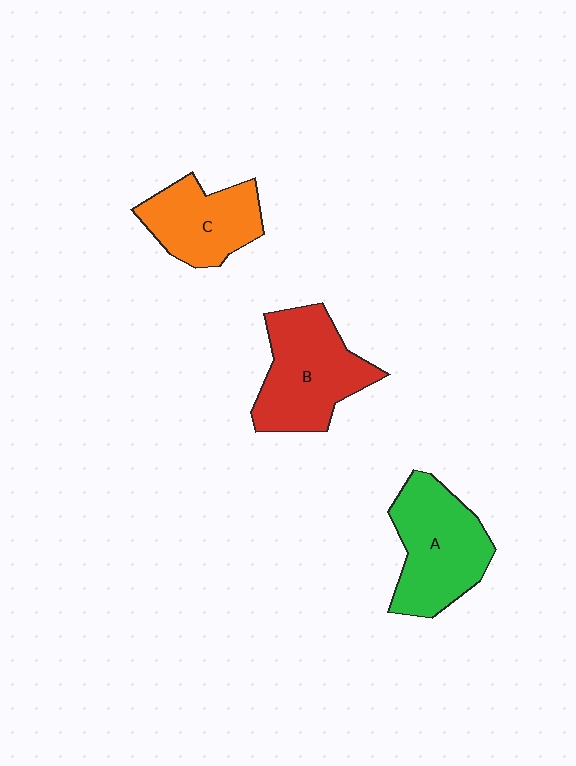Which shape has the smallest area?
Shape C (orange).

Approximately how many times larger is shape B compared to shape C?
Approximately 1.3 times.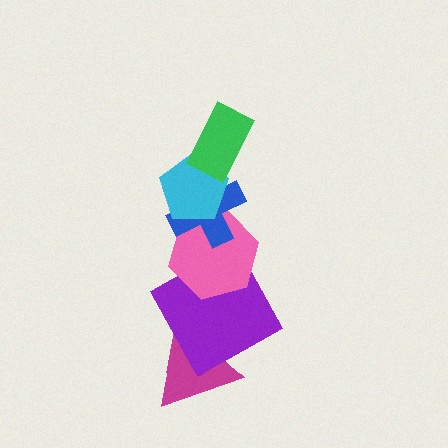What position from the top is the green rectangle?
The green rectangle is 1st from the top.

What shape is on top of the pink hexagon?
The blue cross is on top of the pink hexagon.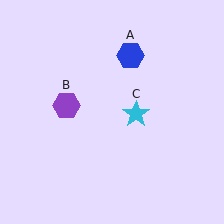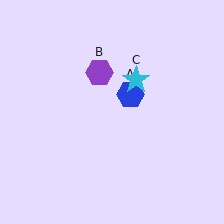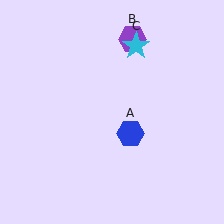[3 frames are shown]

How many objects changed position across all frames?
3 objects changed position: blue hexagon (object A), purple hexagon (object B), cyan star (object C).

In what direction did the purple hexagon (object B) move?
The purple hexagon (object B) moved up and to the right.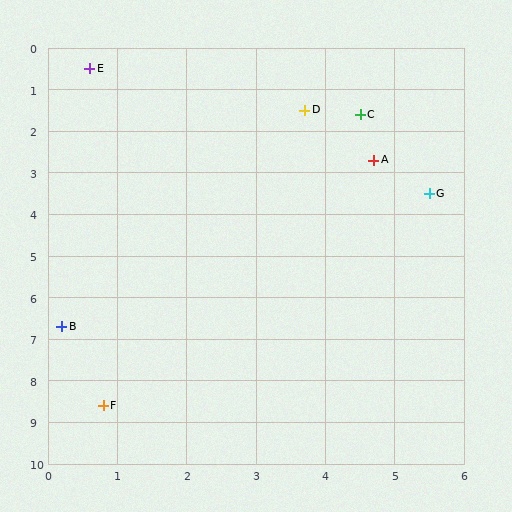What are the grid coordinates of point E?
Point E is at approximately (0.6, 0.5).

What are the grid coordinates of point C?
Point C is at approximately (4.5, 1.6).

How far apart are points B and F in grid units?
Points B and F are about 2.0 grid units apart.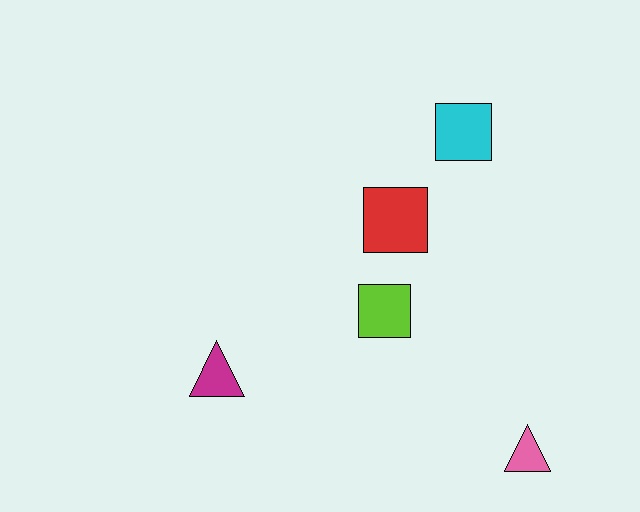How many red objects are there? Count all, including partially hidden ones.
There is 1 red object.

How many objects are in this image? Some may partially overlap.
There are 5 objects.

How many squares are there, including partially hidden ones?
There are 3 squares.